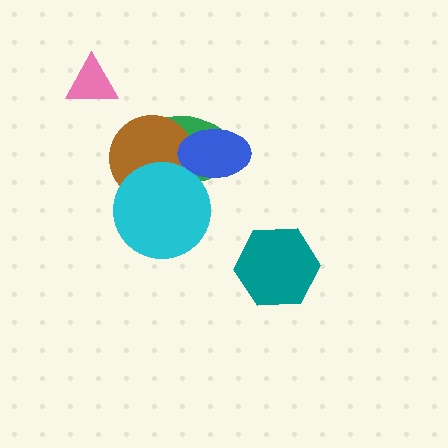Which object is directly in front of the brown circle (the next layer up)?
The cyan circle is directly in front of the brown circle.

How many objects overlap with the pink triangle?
0 objects overlap with the pink triangle.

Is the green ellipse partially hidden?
Yes, it is partially covered by another shape.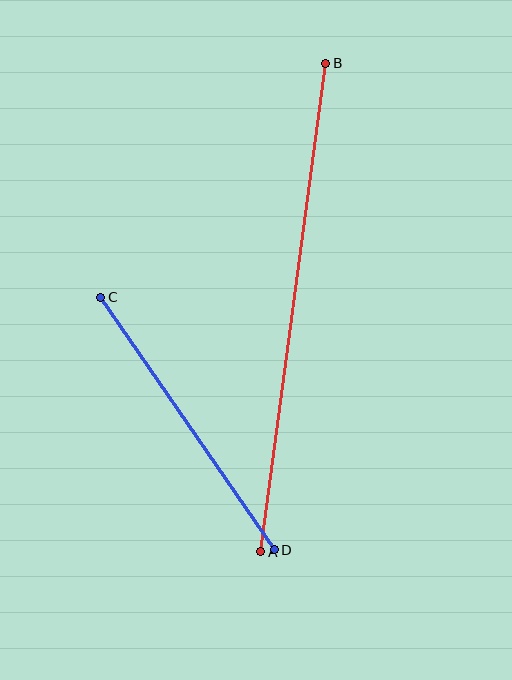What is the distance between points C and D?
The distance is approximately 306 pixels.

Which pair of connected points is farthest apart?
Points A and B are farthest apart.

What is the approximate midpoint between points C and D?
The midpoint is at approximately (187, 423) pixels.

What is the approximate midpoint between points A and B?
The midpoint is at approximately (293, 308) pixels.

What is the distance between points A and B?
The distance is approximately 493 pixels.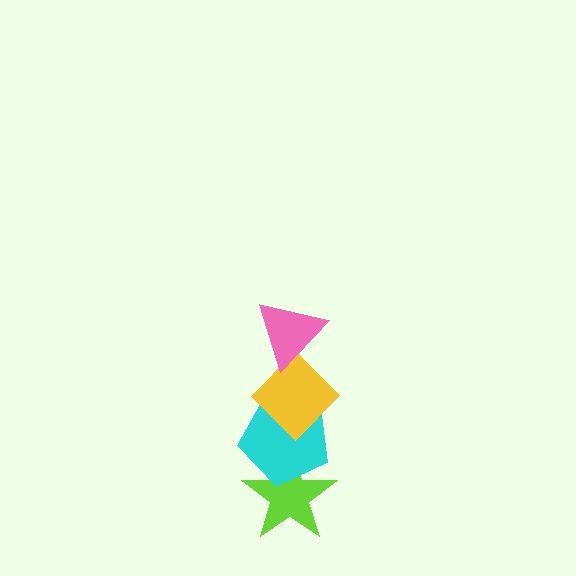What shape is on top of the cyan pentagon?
The yellow diamond is on top of the cyan pentagon.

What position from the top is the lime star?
The lime star is 4th from the top.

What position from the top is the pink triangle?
The pink triangle is 1st from the top.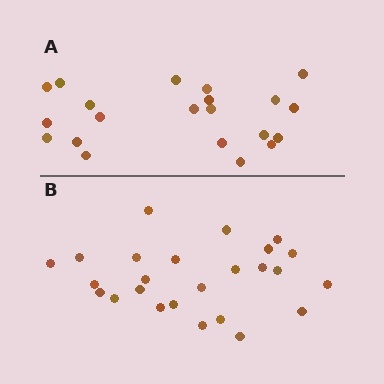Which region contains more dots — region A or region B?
Region B (the bottom region) has more dots.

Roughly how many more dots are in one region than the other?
Region B has about 4 more dots than region A.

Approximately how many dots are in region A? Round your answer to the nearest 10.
About 20 dots. (The exact count is 21, which rounds to 20.)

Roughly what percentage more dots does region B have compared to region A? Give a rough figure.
About 20% more.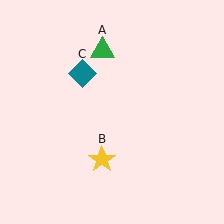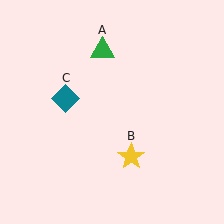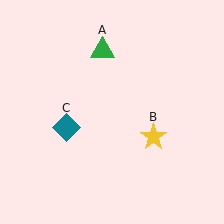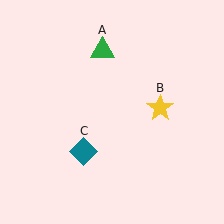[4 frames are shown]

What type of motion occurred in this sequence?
The yellow star (object B), teal diamond (object C) rotated counterclockwise around the center of the scene.